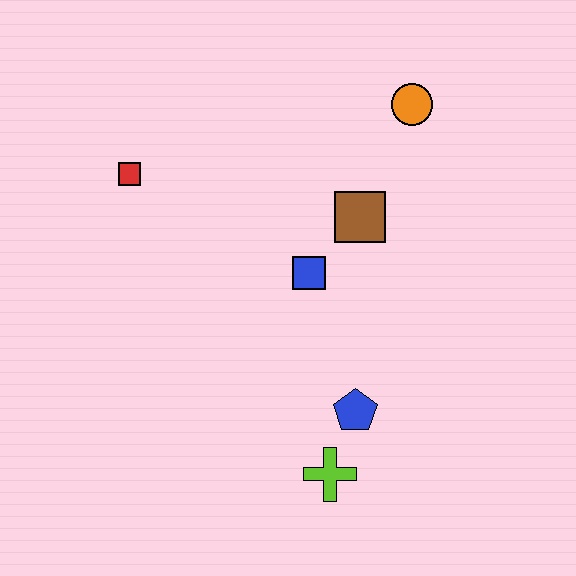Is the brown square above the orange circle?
No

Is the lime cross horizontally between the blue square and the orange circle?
Yes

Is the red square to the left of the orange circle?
Yes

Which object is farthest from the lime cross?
The orange circle is farthest from the lime cross.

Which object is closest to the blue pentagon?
The lime cross is closest to the blue pentagon.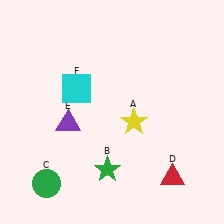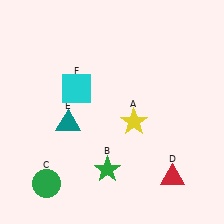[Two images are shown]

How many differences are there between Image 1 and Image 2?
There is 1 difference between the two images.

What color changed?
The triangle (E) changed from purple in Image 1 to teal in Image 2.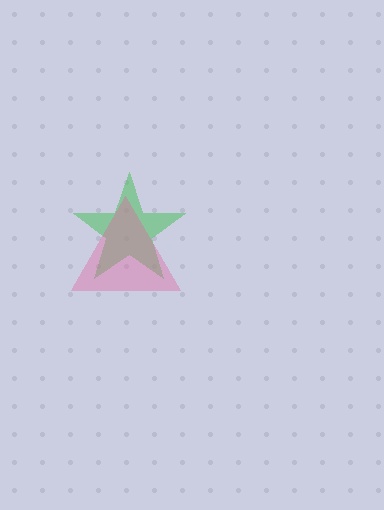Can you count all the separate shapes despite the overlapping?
Yes, there are 2 separate shapes.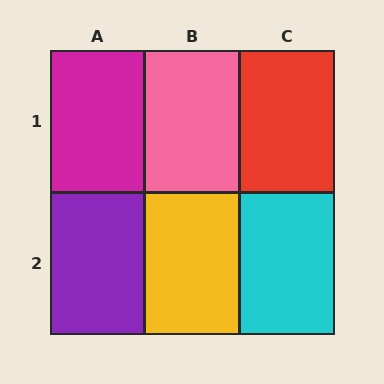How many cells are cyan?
1 cell is cyan.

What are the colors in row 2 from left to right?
Purple, yellow, cyan.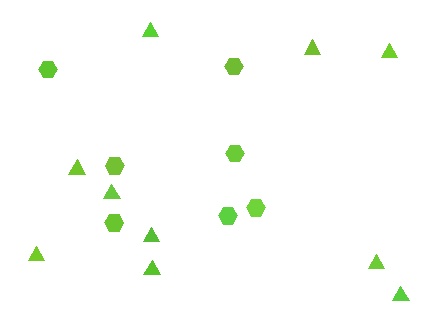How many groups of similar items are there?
There are 2 groups: one group of hexagons (7) and one group of triangles (10).